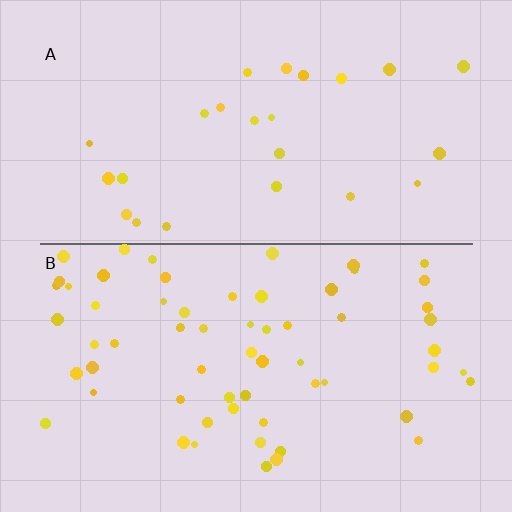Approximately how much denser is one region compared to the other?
Approximately 2.5× — region B over region A.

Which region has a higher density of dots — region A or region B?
B (the bottom).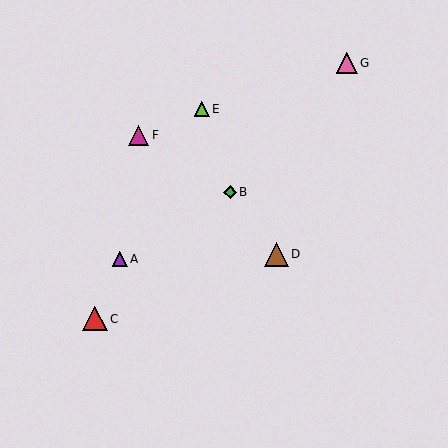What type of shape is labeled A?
Shape A is a purple triangle.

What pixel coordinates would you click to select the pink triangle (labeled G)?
Click at (347, 63) to select the pink triangle G.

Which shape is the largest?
The red triangle (labeled C) is the largest.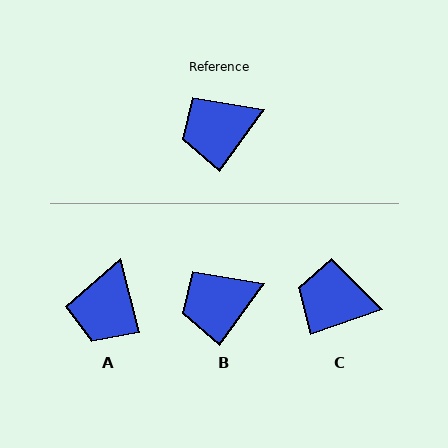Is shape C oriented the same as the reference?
No, it is off by about 35 degrees.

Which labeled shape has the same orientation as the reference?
B.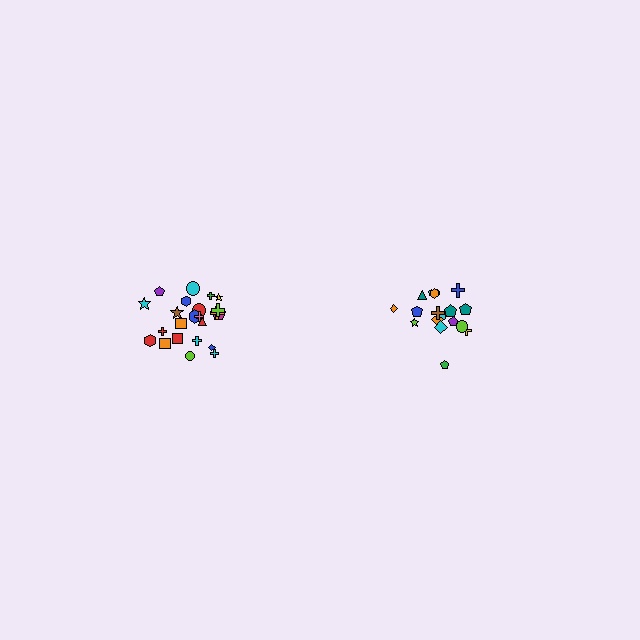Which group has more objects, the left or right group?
The left group.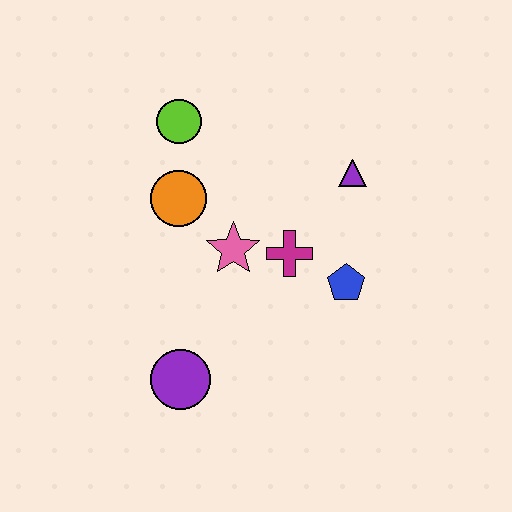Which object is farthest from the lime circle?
The purple circle is farthest from the lime circle.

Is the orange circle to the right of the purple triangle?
No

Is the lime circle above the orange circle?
Yes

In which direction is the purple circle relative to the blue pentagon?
The purple circle is to the left of the blue pentagon.